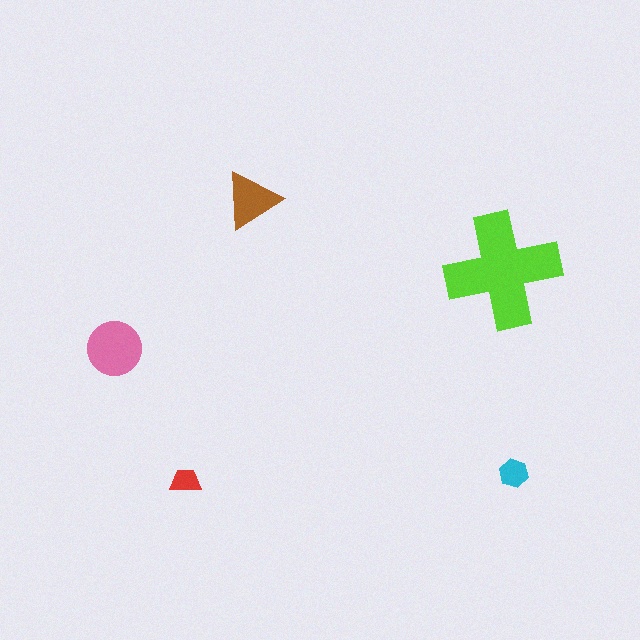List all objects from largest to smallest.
The lime cross, the pink circle, the brown triangle, the cyan hexagon, the red trapezoid.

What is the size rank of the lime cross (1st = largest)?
1st.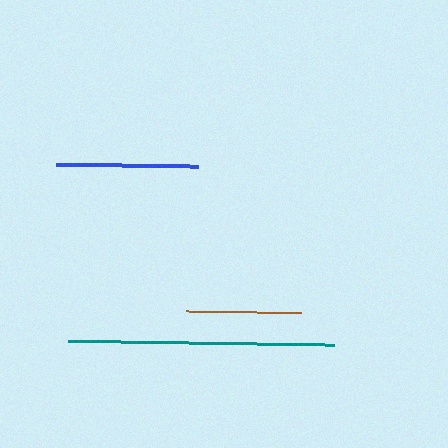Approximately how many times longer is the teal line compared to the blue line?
The teal line is approximately 1.9 times the length of the blue line.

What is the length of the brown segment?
The brown segment is approximately 115 pixels long.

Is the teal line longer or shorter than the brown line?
The teal line is longer than the brown line.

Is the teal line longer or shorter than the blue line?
The teal line is longer than the blue line.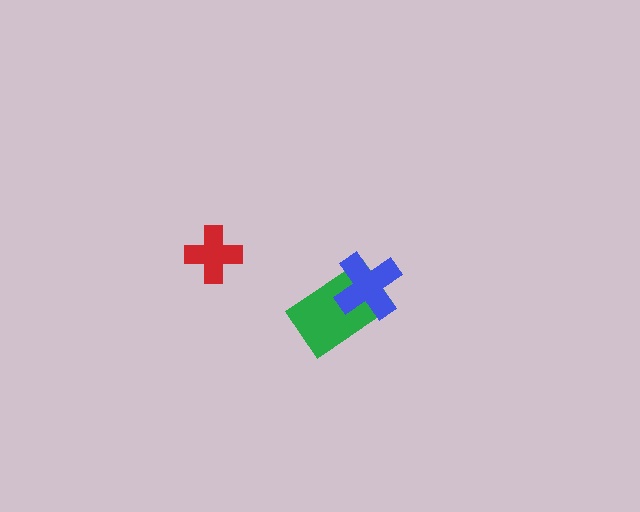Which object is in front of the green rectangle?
The blue cross is in front of the green rectangle.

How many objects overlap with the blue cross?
1 object overlaps with the blue cross.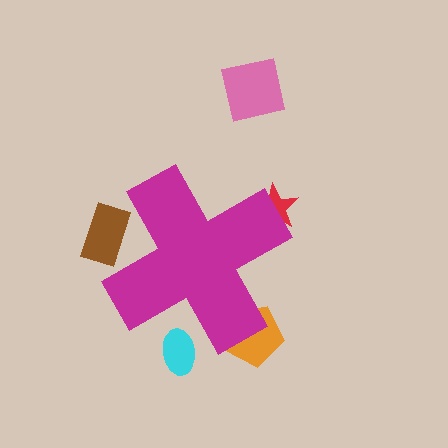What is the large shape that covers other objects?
A magenta cross.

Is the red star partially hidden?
Yes, the red star is partially hidden behind the magenta cross.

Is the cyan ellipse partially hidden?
Yes, the cyan ellipse is partially hidden behind the magenta cross.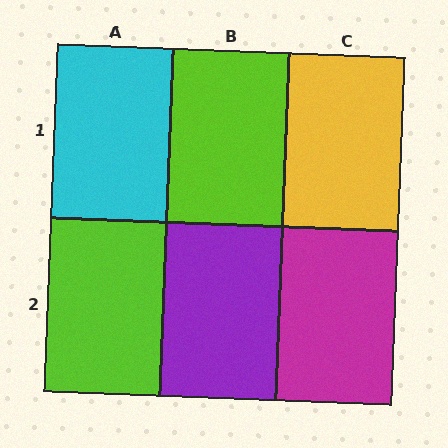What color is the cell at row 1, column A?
Cyan.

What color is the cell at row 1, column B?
Lime.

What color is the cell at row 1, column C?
Yellow.